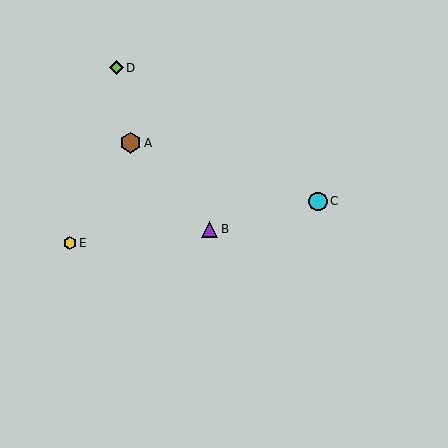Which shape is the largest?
The brown hexagon (labeled A) is the largest.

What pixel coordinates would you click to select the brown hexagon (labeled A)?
Click at (131, 143) to select the brown hexagon A.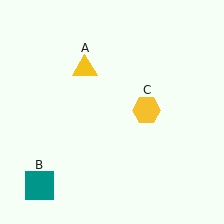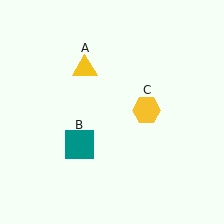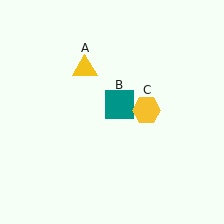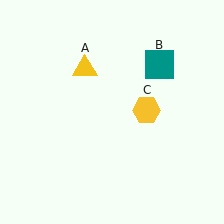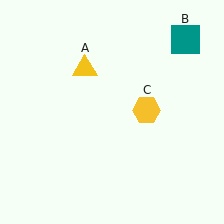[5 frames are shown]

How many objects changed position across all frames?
1 object changed position: teal square (object B).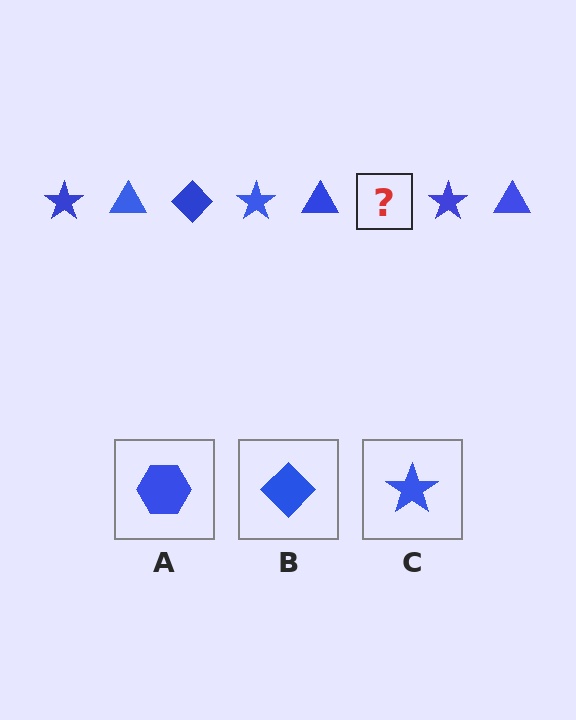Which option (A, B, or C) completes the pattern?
B.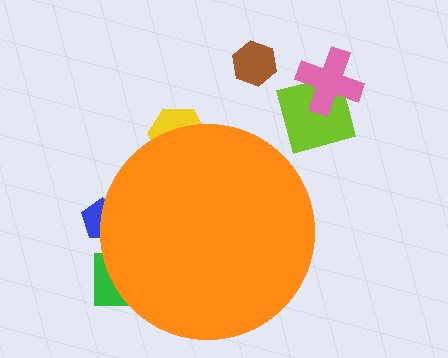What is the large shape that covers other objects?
An orange circle.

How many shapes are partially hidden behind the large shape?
3 shapes are partially hidden.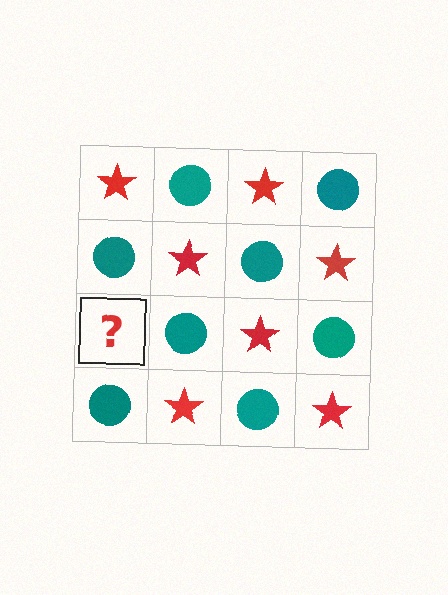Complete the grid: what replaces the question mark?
The question mark should be replaced with a red star.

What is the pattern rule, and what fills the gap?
The rule is that it alternates red star and teal circle in a checkerboard pattern. The gap should be filled with a red star.